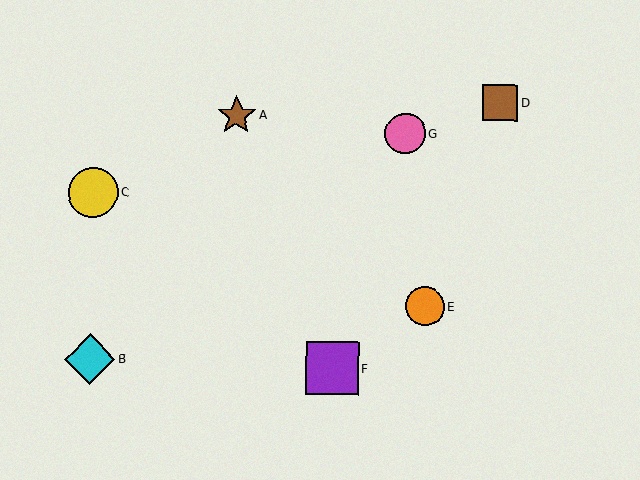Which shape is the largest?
The purple square (labeled F) is the largest.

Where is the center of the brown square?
The center of the brown square is at (500, 103).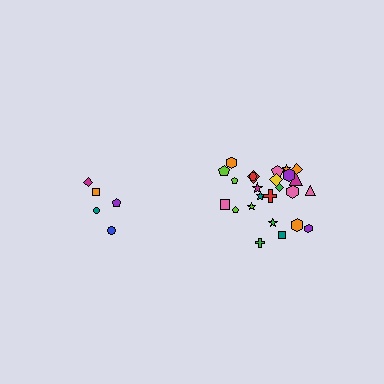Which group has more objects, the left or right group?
The right group.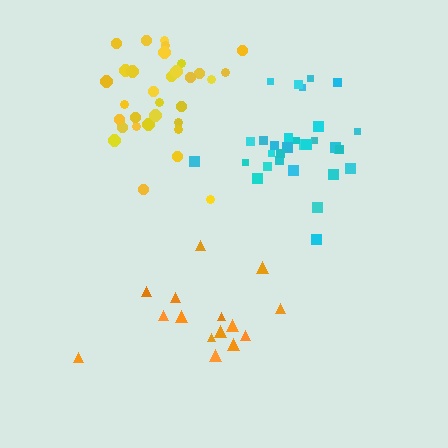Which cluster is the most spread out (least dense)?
Orange.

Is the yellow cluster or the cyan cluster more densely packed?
Cyan.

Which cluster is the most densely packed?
Cyan.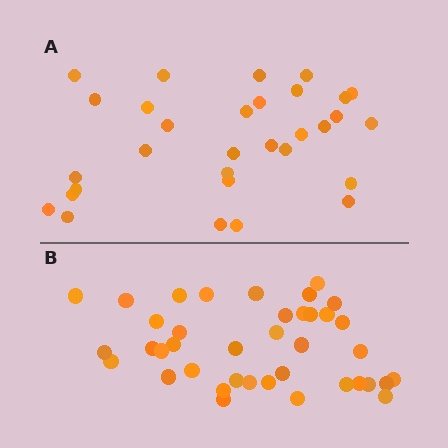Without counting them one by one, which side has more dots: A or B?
Region B (the bottom region) has more dots.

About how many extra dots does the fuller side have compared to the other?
Region B has roughly 8 or so more dots than region A.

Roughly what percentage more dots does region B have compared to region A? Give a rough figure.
About 25% more.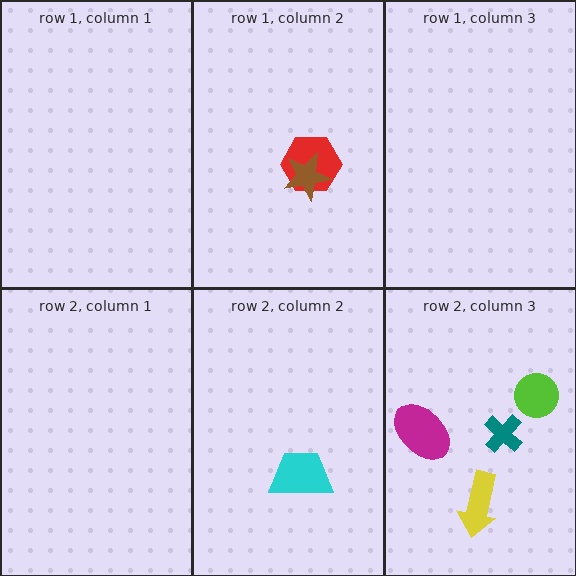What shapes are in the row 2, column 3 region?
The magenta ellipse, the lime circle, the teal cross, the yellow arrow.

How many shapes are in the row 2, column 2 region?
1.